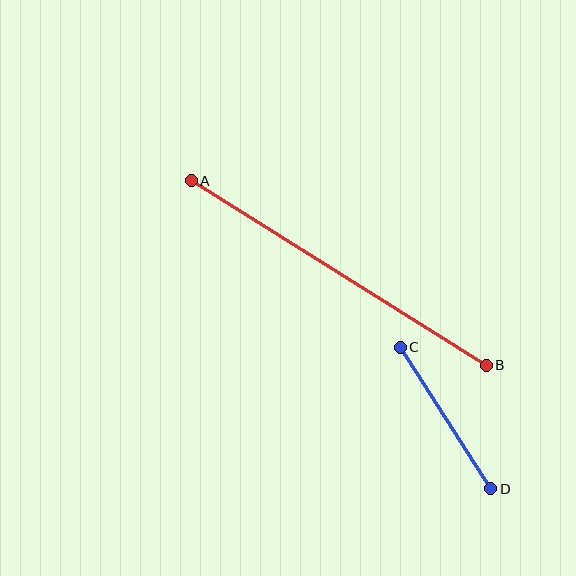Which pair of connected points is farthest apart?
Points A and B are farthest apart.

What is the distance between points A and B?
The distance is approximately 348 pixels.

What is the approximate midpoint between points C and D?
The midpoint is at approximately (446, 418) pixels.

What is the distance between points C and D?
The distance is approximately 168 pixels.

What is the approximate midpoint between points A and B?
The midpoint is at approximately (339, 273) pixels.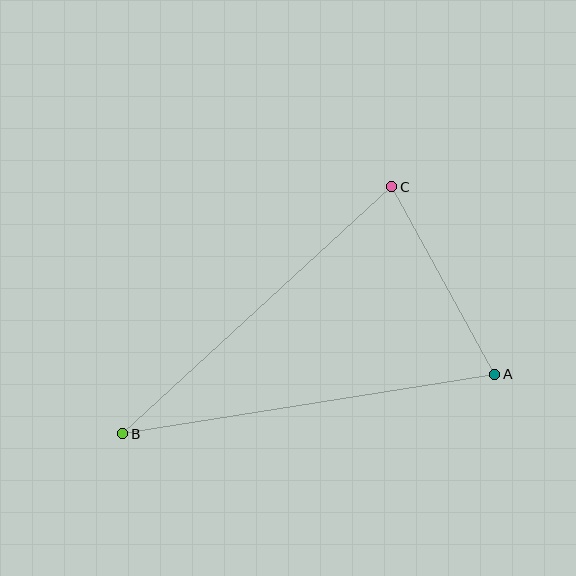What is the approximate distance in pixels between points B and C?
The distance between B and C is approximately 365 pixels.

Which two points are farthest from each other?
Points A and B are farthest from each other.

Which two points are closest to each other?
Points A and C are closest to each other.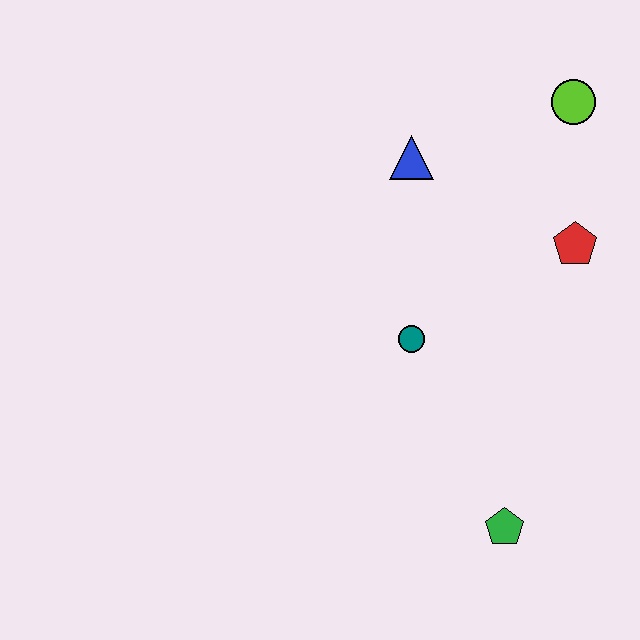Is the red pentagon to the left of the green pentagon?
No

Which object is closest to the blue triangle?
The lime circle is closest to the blue triangle.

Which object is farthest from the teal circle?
The lime circle is farthest from the teal circle.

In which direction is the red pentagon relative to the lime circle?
The red pentagon is below the lime circle.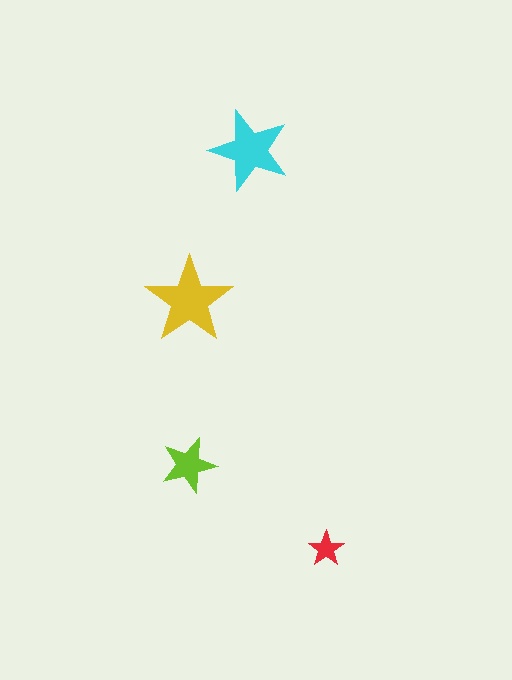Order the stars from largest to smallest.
the yellow one, the cyan one, the lime one, the red one.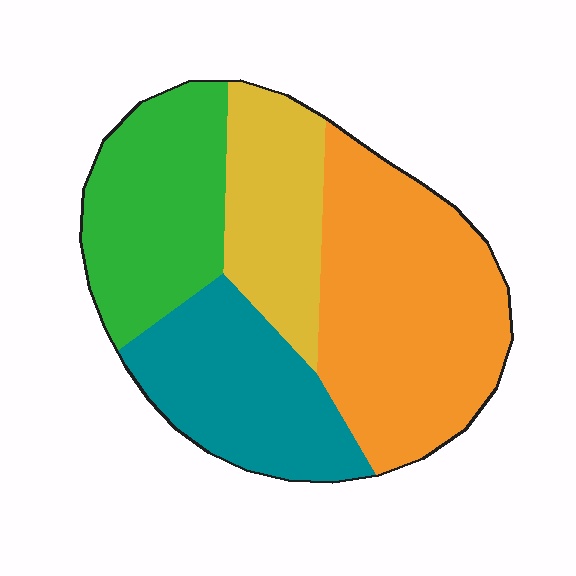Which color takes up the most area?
Orange, at roughly 35%.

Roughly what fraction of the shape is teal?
Teal covers 22% of the shape.